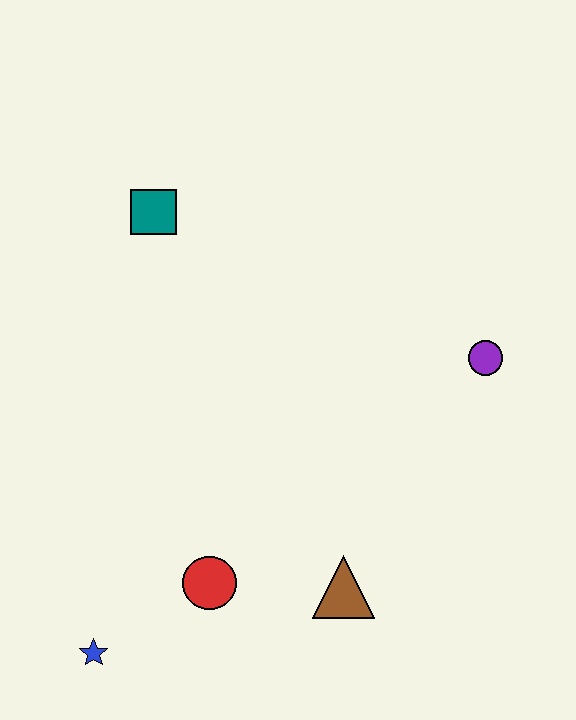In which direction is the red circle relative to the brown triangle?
The red circle is to the left of the brown triangle.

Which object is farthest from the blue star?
The purple circle is farthest from the blue star.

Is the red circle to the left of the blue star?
No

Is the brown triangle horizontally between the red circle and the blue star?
No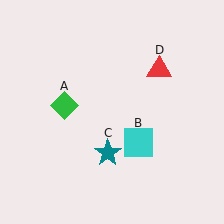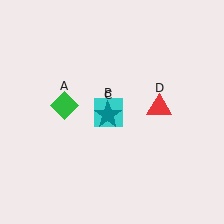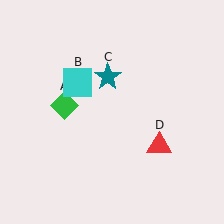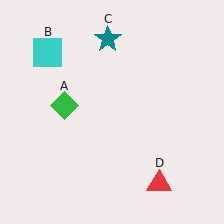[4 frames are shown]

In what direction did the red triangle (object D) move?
The red triangle (object D) moved down.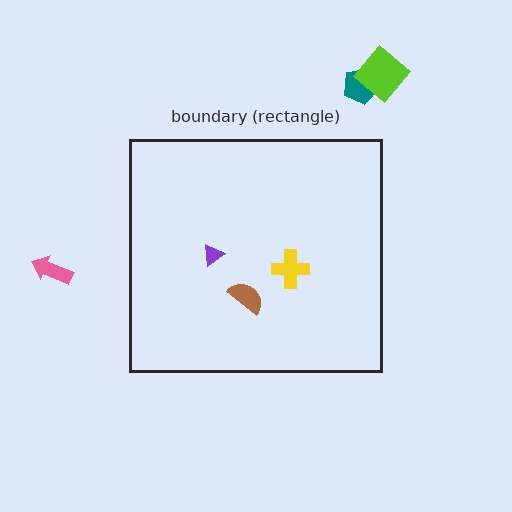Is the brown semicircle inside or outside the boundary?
Inside.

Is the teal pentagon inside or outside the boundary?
Outside.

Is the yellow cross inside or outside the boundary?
Inside.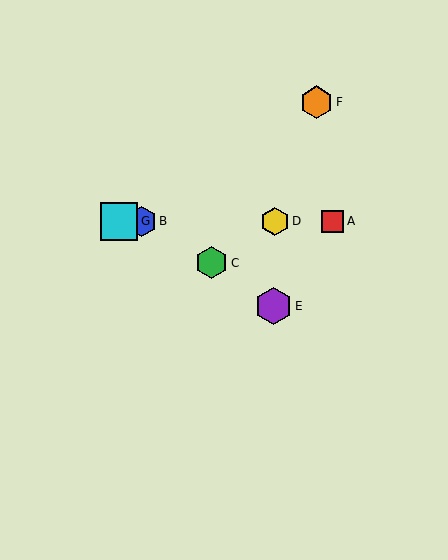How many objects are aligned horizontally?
4 objects (A, B, D, G) are aligned horizontally.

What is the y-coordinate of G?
Object G is at y≈221.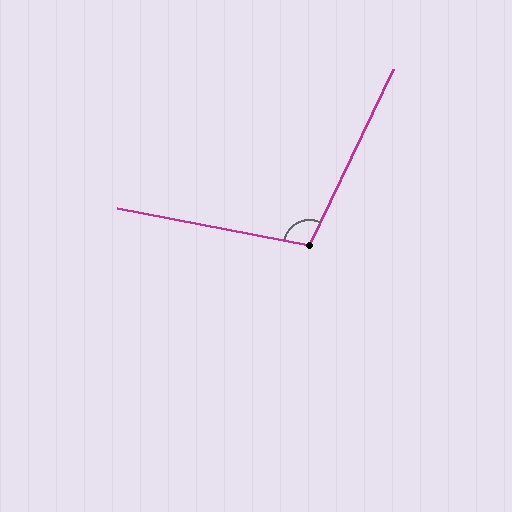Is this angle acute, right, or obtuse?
It is obtuse.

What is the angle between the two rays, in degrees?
Approximately 105 degrees.